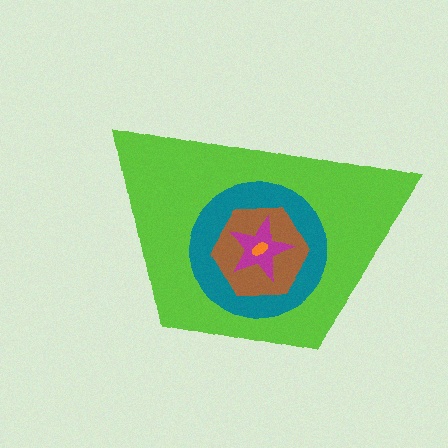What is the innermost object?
The orange ellipse.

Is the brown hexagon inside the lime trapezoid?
Yes.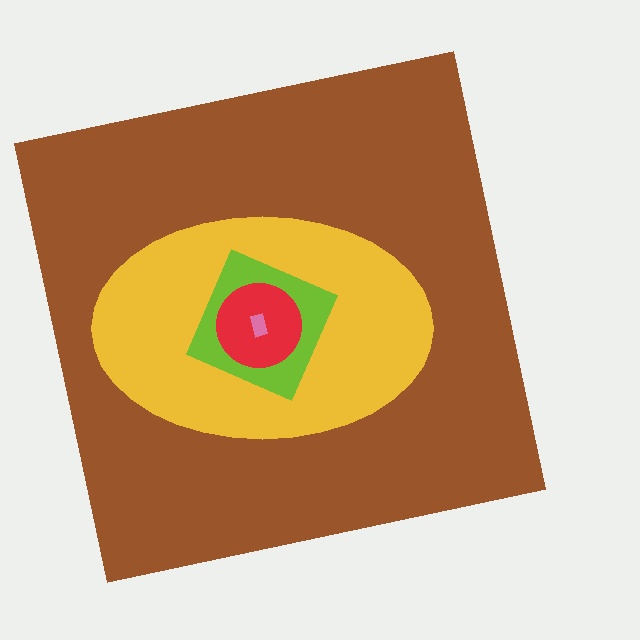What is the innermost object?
The pink rectangle.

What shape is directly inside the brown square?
The yellow ellipse.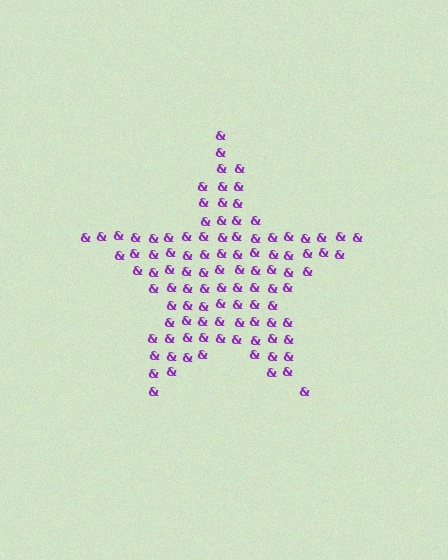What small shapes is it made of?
It is made of small ampersands.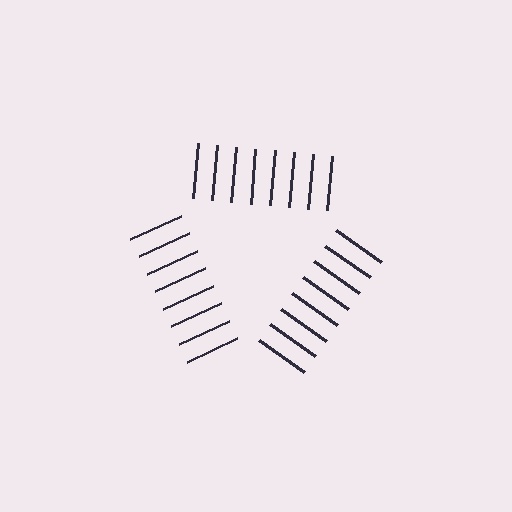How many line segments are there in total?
24 — 8 along each of the 3 edges.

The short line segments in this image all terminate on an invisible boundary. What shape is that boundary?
An illusory triangle — the line segments terminate on its edges but no continuous stroke is drawn.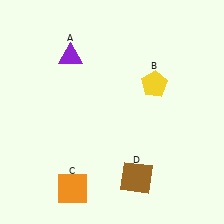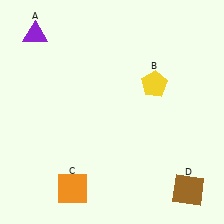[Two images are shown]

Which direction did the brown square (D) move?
The brown square (D) moved right.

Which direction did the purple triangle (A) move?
The purple triangle (A) moved left.